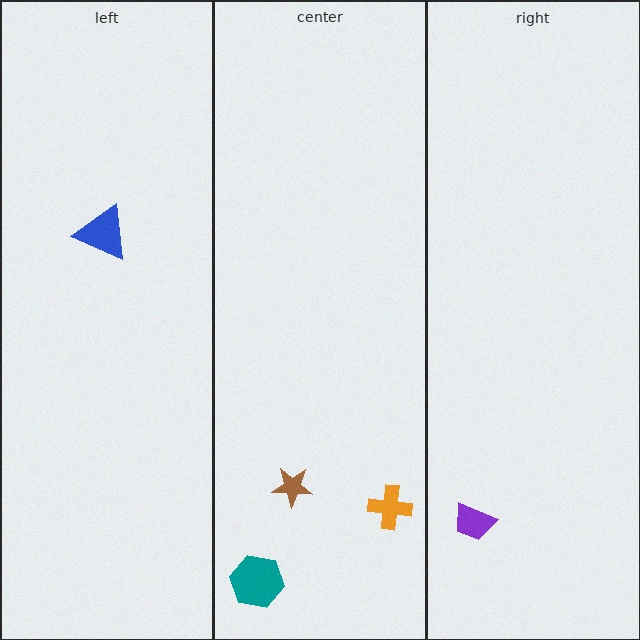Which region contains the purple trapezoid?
The right region.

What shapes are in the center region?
The brown star, the teal hexagon, the orange cross.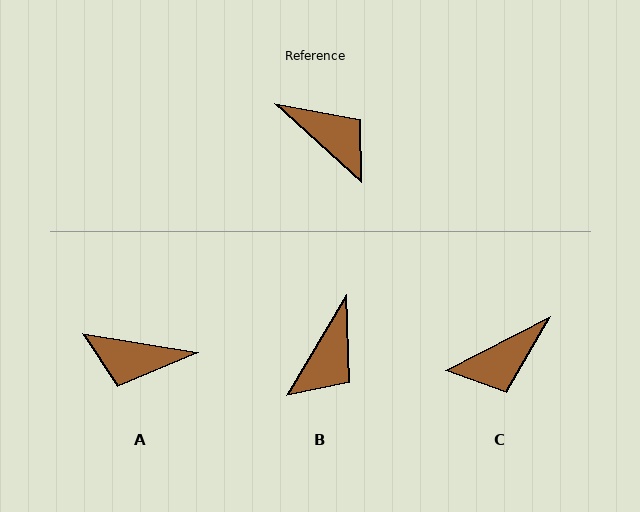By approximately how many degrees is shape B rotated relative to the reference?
Approximately 79 degrees clockwise.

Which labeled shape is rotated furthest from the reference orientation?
A, about 147 degrees away.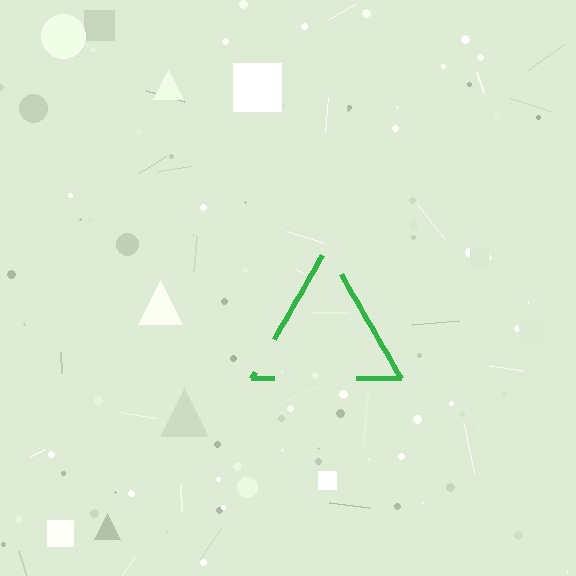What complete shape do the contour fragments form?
The contour fragments form a triangle.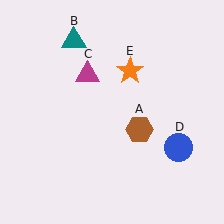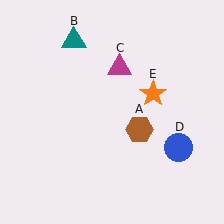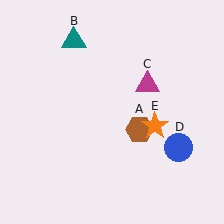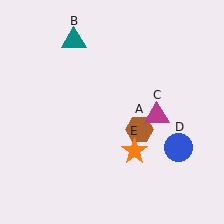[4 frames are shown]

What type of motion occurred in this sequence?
The magenta triangle (object C), orange star (object E) rotated clockwise around the center of the scene.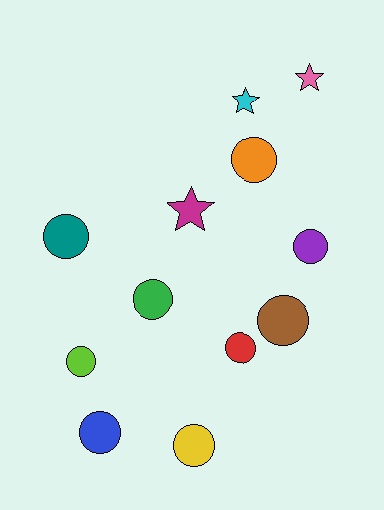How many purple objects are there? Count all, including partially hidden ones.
There is 1 purple object.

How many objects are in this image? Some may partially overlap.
There are 12 objects.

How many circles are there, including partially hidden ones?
There are 9 circles.